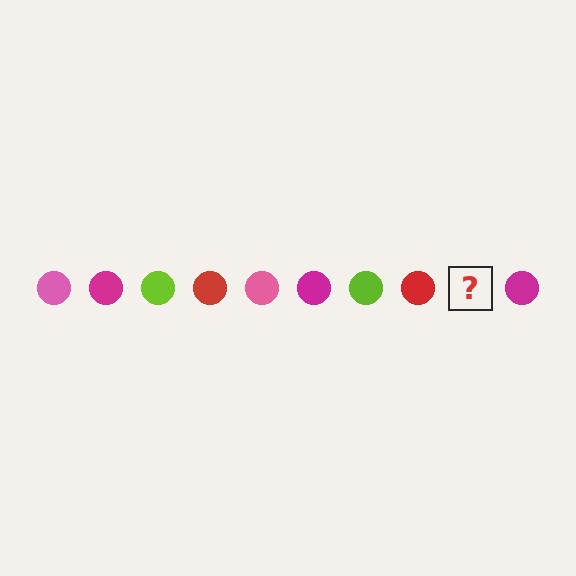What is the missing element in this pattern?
The missing element is a pink circle.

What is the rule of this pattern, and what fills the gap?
The rule is that the pattern cycles through pink, magenta, lime, red circles. The gap should be filled with a pink circle.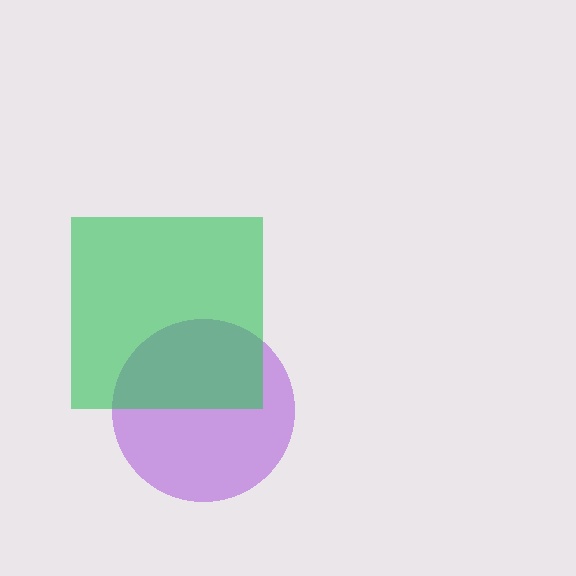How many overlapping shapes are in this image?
There are 2 overlapping shapes in the image.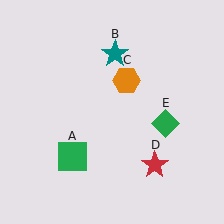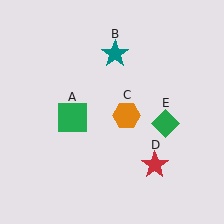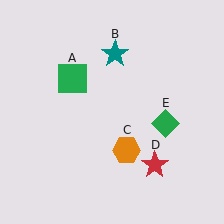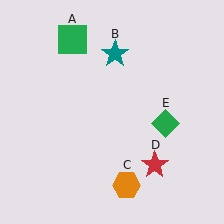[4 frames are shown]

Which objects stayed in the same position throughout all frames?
Teal star (object B) and red star (object D) and green diamond (object E) remained stationary.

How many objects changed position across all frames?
2 objects changed position: green square (object A), orange hexagon (object C).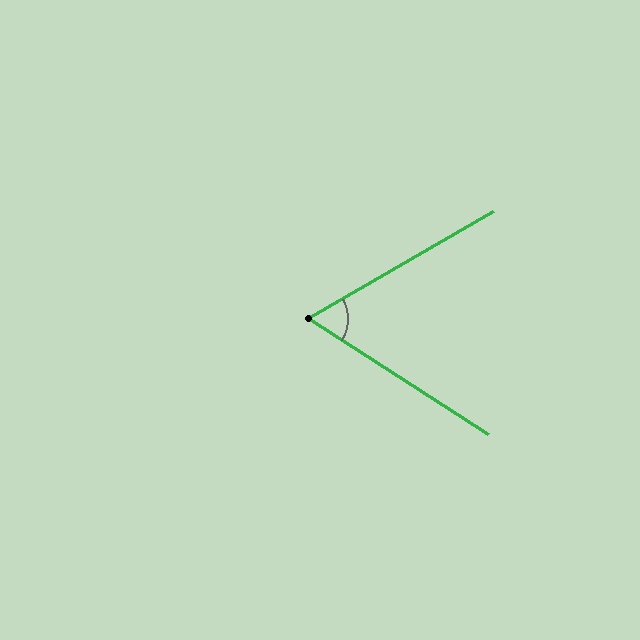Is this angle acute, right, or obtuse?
It is acute.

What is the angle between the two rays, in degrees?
Approximately 63 degrees.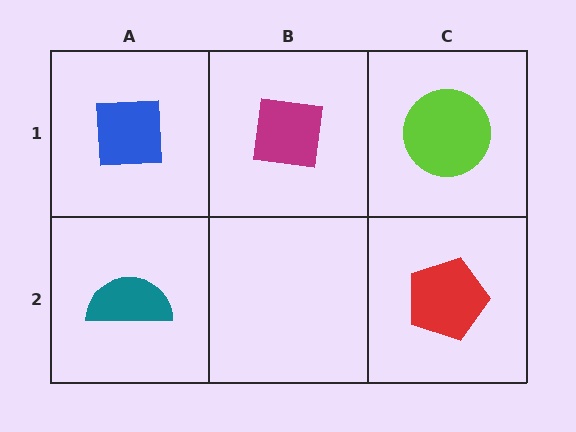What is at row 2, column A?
A teal semicircle.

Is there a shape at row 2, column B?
No, that cell is empty.